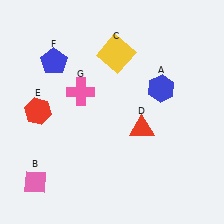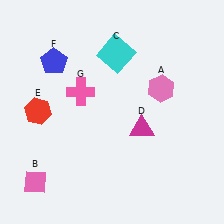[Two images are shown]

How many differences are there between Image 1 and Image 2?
There are 3 differences between the two images.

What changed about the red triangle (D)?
In Image 1, D is red. In Image 2, it changed to magenta.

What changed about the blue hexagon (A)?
In Image 1, A is blue. In Image 2, it changed to pink.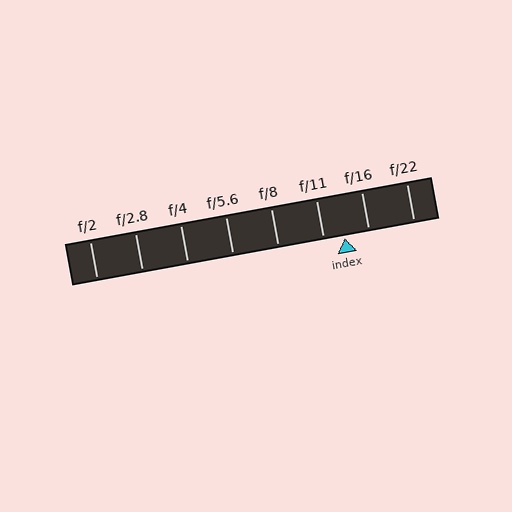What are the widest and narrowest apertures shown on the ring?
The widest aperture shown is f/2 and the narrowest is f/22.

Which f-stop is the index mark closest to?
The index mark is closest to f/11.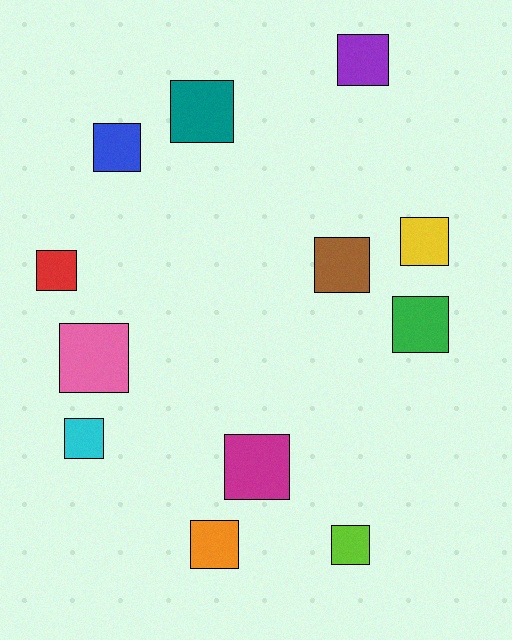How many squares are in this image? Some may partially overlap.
There are 12 squares.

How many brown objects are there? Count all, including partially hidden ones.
There is 1 brown object.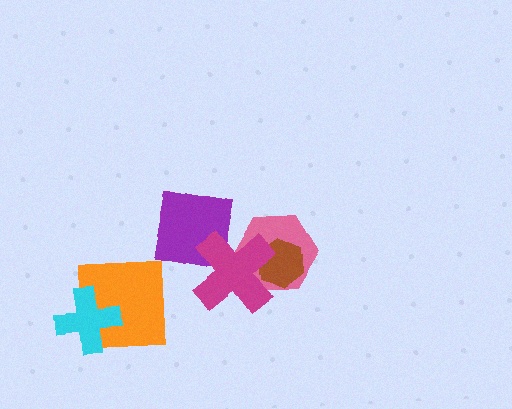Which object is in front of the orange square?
The cyan cross is in front of the orange square.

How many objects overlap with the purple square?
1 object overlaps with the purple square.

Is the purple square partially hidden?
Yes, it is partially covered by another shape.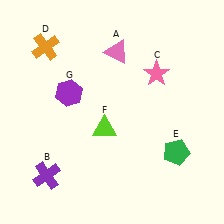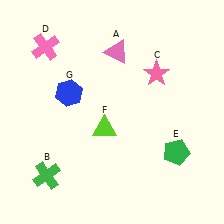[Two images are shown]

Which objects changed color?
B changed from purple to green. D changed from orange to pink. G changed from purple to blue.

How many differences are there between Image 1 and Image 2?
There are 3 differences between the two images.